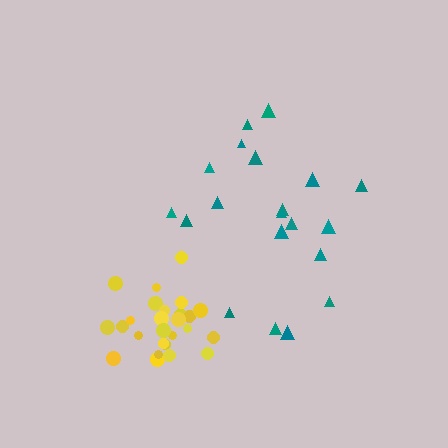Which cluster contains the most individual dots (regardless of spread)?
Yellow (26).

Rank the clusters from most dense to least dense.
yellow, teal.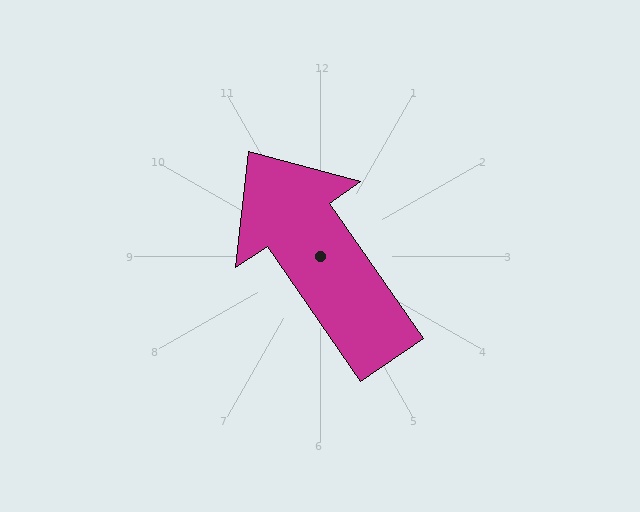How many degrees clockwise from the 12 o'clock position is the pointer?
Approximately 325 degrees.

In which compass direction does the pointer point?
Northwest.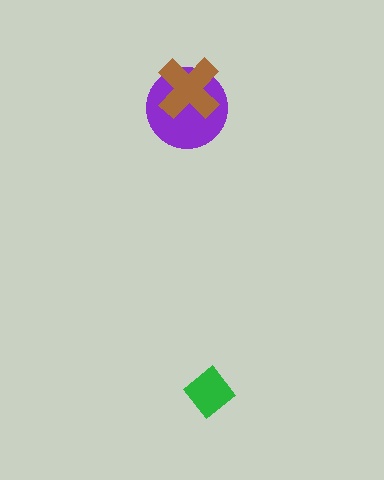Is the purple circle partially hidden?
Yes, it is partially covered by another shape.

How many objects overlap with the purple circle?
1 object overlaps with the purple circle.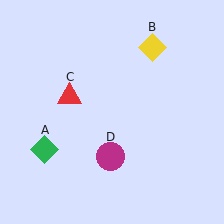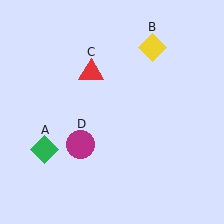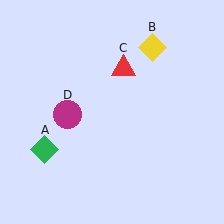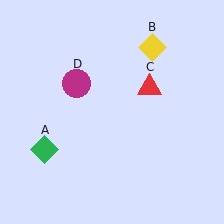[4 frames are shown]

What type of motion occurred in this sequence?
The red triangle (object C), magenta circle (object D) rotated clockwise around the center of the scene.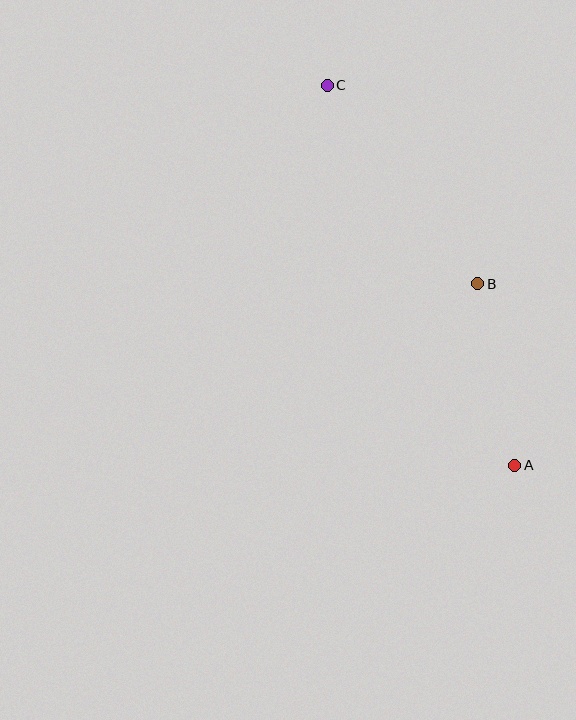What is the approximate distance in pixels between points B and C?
The distance between B and C is approximately 249 pixels.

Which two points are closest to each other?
Points A and B are closest to each other.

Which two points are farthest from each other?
Points A and C are farthest from each other.